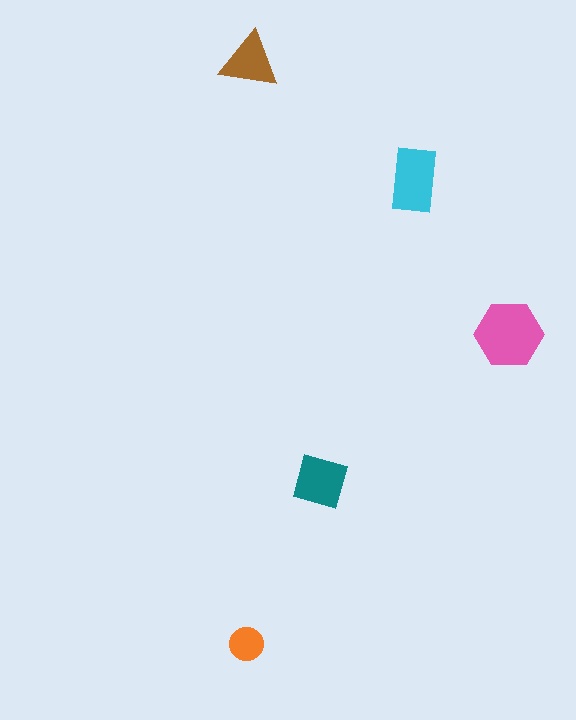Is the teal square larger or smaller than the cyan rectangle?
Smaller.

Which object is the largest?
The pink hexagon.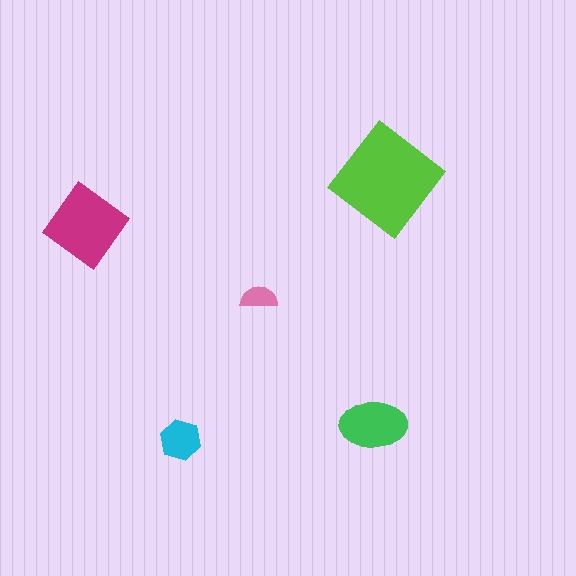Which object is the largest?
The lime diamond.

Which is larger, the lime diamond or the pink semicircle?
The lime diamond.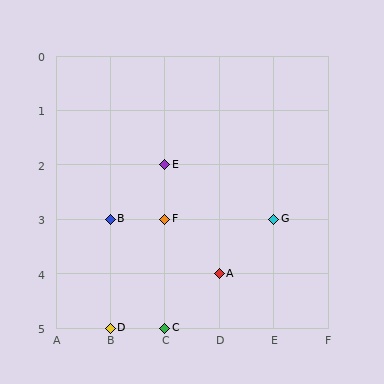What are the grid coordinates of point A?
Point A is at grid coordinates (D, 4).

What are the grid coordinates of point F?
Point F is at grid coordinates (C, 3).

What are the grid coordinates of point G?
Point G is at grid coordinates (E, 3).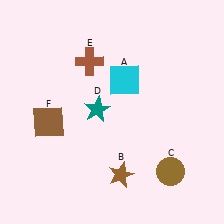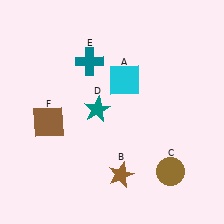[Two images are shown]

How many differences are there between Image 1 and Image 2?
There is 1 difference between the two images.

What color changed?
The cross (E) changed from brown in Image 1 to teal in Image 2.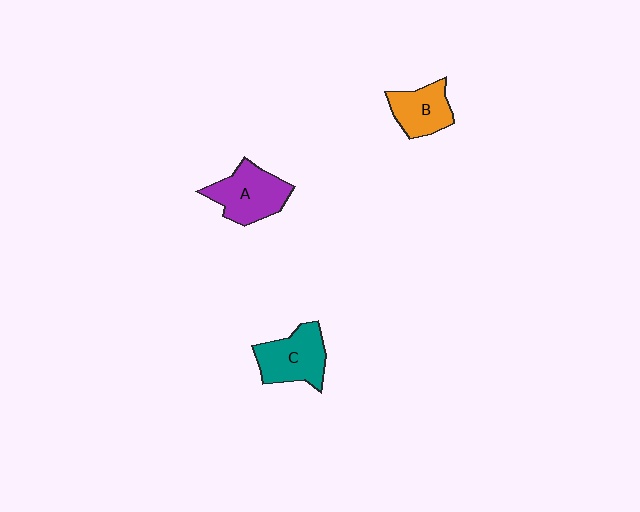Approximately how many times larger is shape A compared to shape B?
Approximately 1.3 times.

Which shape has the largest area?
Shape A (purple).